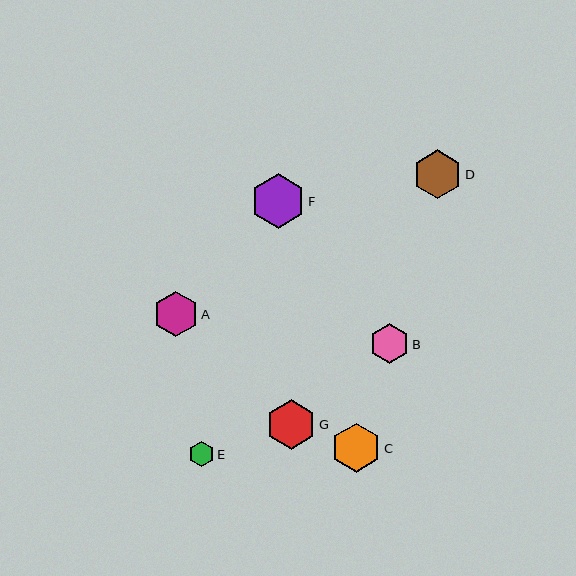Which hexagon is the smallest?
Hexagon E is the smallest with a size of approximately 25 pixels.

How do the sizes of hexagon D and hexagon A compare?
Hexagon D and hexagon A are approximately the same size.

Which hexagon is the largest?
Hexagon F is the largest with a size of approximately 54 pixels.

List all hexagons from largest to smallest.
From largest to smallest: F, G, C, D, A, B, E.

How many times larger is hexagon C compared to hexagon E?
Hexagon C is approximately 2.0 times the size of hexagon E.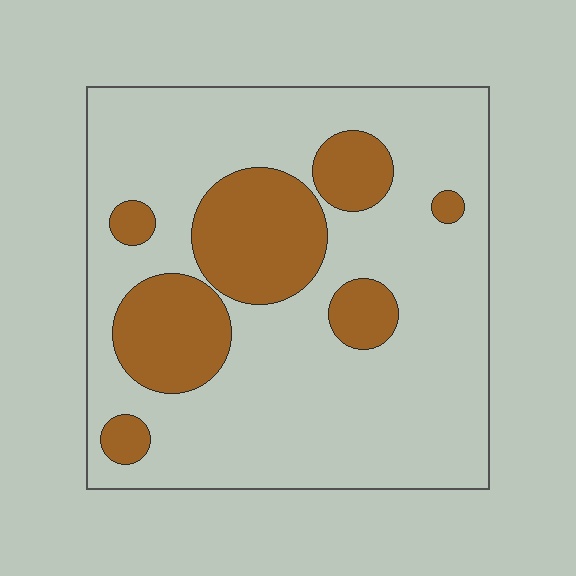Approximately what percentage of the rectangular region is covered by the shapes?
Approximately 25%.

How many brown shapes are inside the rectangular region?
7.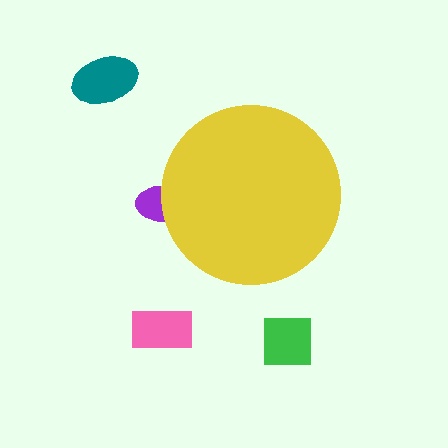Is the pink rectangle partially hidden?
No, the pink rectangle is fully visible.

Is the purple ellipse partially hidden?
Yes, the purple ellipse is partially hidden behind the yellow circle.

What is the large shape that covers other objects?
A yellow circle.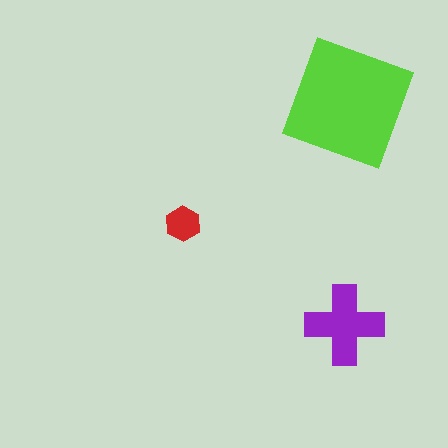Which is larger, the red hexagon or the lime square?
The lime square.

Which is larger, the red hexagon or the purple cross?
The purple cross.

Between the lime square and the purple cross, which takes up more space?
The lime square.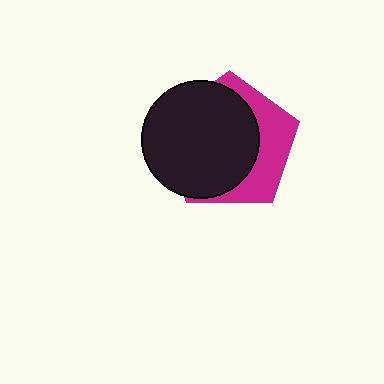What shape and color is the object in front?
The object in front is a black circle.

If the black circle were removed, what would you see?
You would see the complete magenta pentagon.